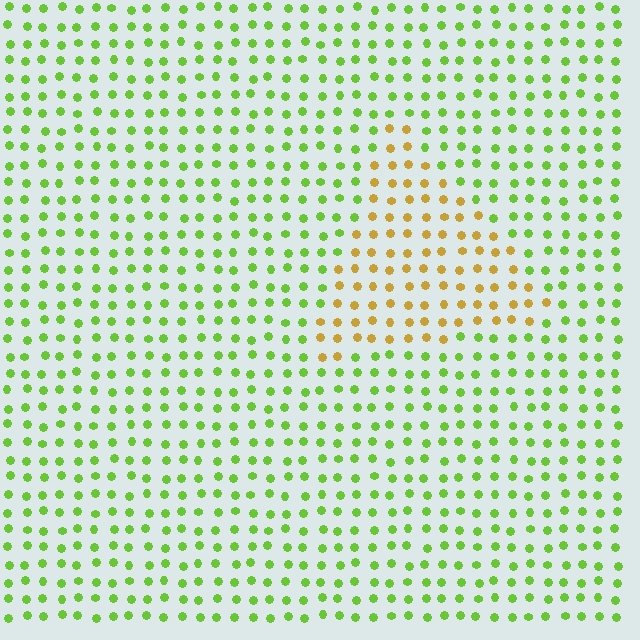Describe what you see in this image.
The image is filled with small lime elements in a uniform arrangement. A triangle-shaped region is visible where the elements are tinted to a slightly different hue, forming a subtle color boundary.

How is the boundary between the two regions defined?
The boundary is defined purely by a slight shift in hue (about 55 degrees). Spacing, size, and orientation are identical on both sides.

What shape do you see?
I see a triangle.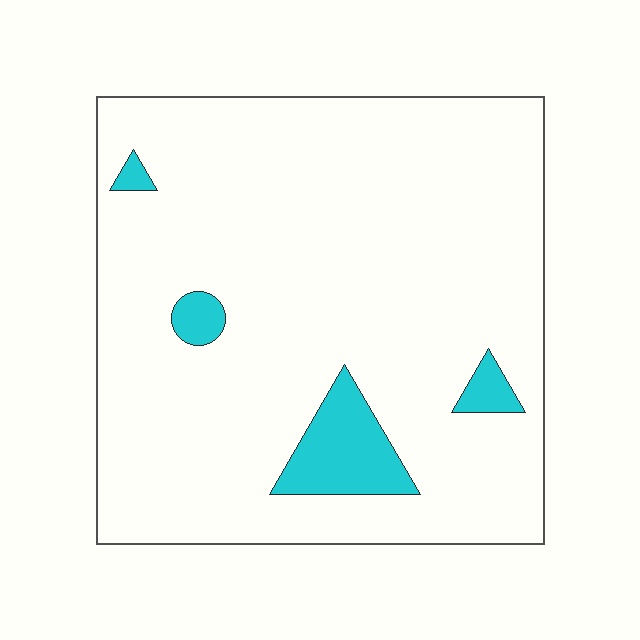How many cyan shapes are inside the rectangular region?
4.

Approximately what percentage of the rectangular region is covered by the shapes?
Approximately 10%.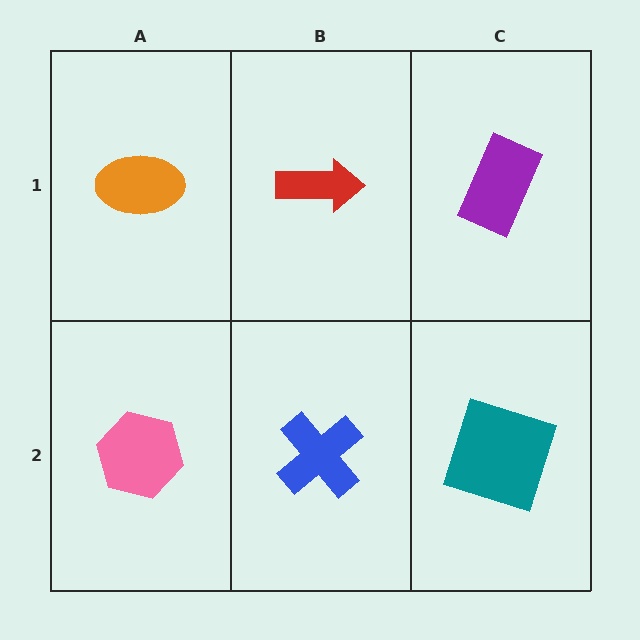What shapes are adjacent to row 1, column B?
A blue cross (row 2, column B), an orange ellipse (row 1, column A), a purple rectangle (row 1, column C).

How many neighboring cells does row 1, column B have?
3.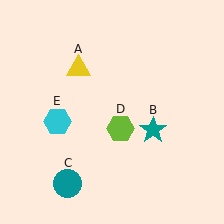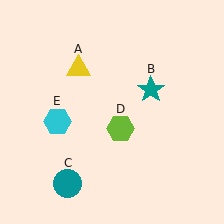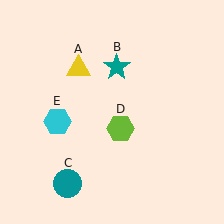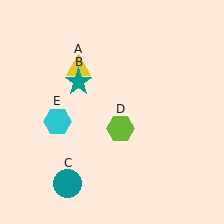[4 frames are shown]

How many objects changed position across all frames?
1 object changed position: teal star (object B).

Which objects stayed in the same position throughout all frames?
Yellow triangle (object A) and teal circle (object C) and lime hexagon (object D) and cyan hexagon (object E) remained stationary.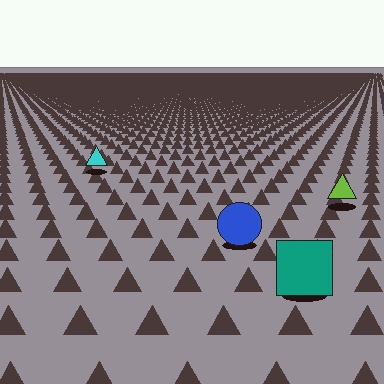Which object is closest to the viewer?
The teal square is closest. The texture marks near it are larger and more spread out.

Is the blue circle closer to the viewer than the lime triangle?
Yes. The blue circle is closer — you can tell from the texture gradient: the ground texture is coarser near it.